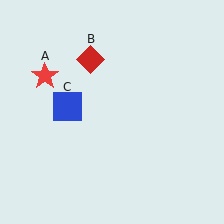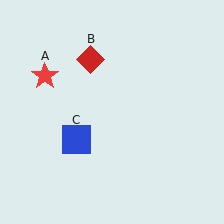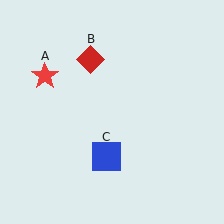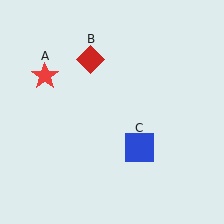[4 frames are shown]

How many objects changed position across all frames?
1 object changed position: blue square (object C).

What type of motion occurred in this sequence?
The blue square (object C) rotated counterclockwise around the center of the scene.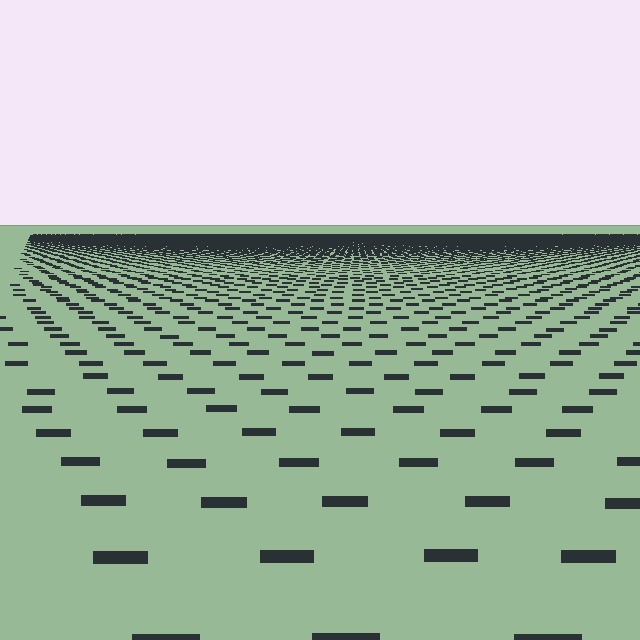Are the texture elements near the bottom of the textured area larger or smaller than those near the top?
Larger. Near the bottom, elements are closer to the viewer and appear at a bigger on-screen size.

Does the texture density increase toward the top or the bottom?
Density increases toward the top.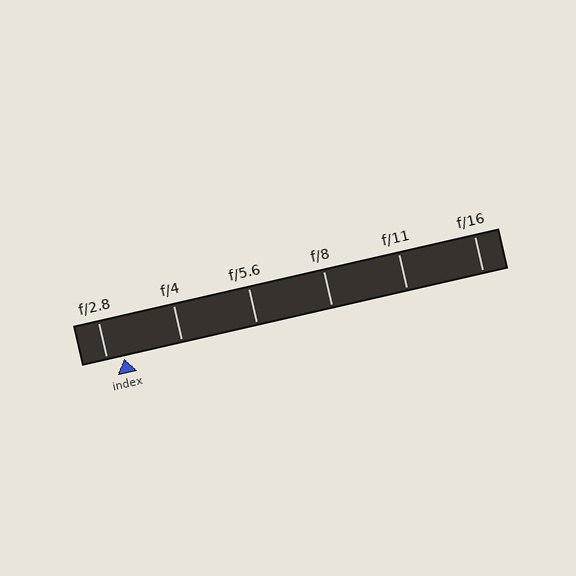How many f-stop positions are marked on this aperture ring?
There are 6 f-stop positions marked.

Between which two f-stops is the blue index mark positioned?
The index mark is between f/2.8 and f/4.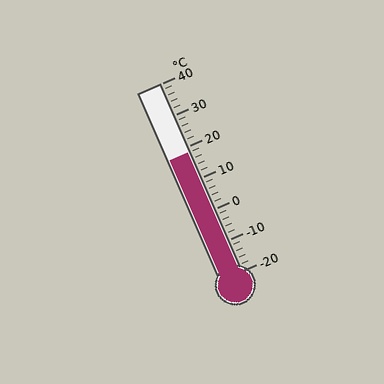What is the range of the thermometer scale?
The thermometer scale ranges from -20°C to 40°C.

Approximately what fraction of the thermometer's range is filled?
The thermometer is filled to approximately 65% of its range.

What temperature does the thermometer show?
The thermometer shows approximately 18°C.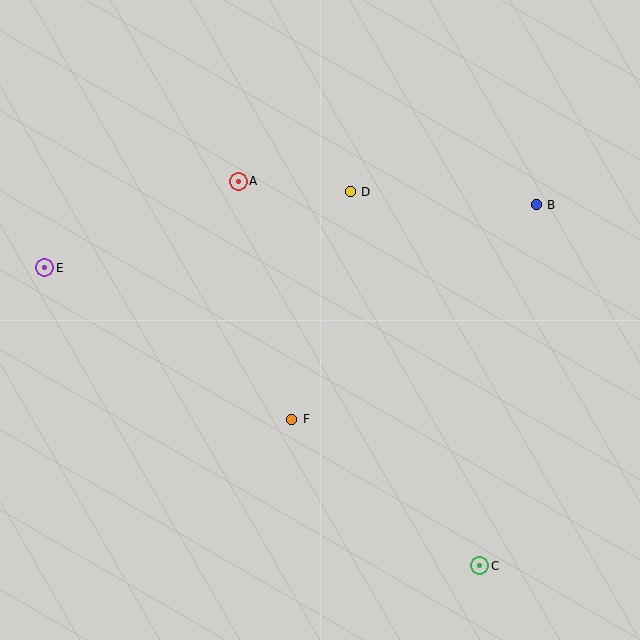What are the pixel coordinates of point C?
Point C is at (480, 566).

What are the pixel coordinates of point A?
Point A is at (238, 181).